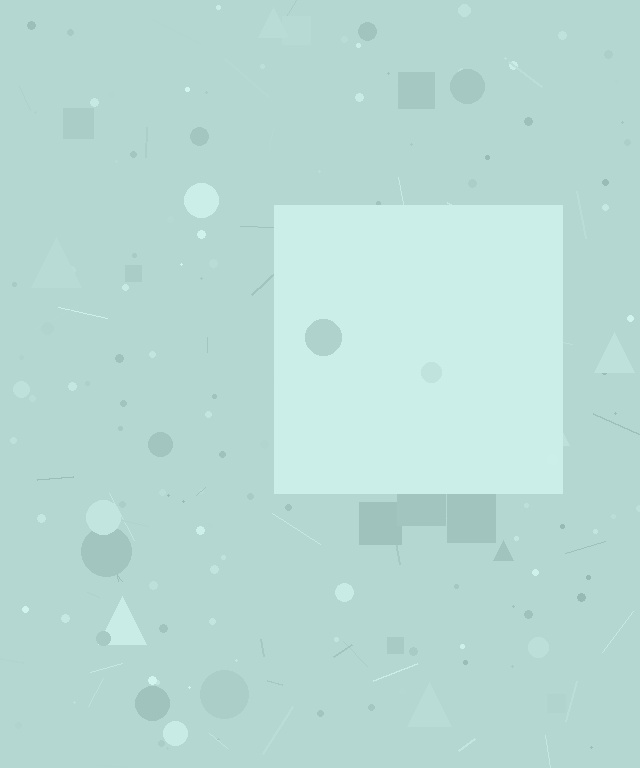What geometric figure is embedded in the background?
A square is embedded in the background.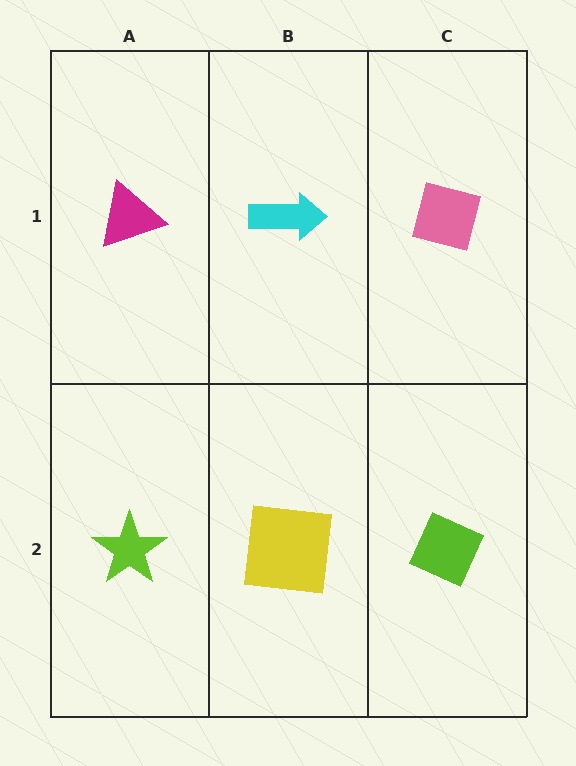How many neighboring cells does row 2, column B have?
3.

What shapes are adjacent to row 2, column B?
A cyan arrow (row 1, column B), a lime star (row 2, column A), a lime diamond (row 2, column C).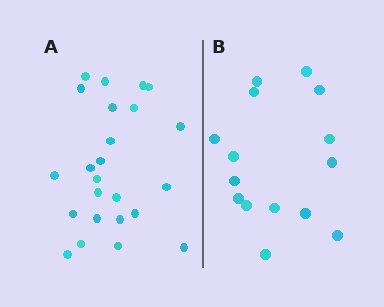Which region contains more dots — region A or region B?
Region A (the left region) has more dots.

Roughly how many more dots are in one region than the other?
Region A has roughly 8 or so more dots than region B.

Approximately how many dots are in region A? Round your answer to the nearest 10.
About 20 dots. (The exact count is 24, which rounds to 20.)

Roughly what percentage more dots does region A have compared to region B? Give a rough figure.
About 60% more.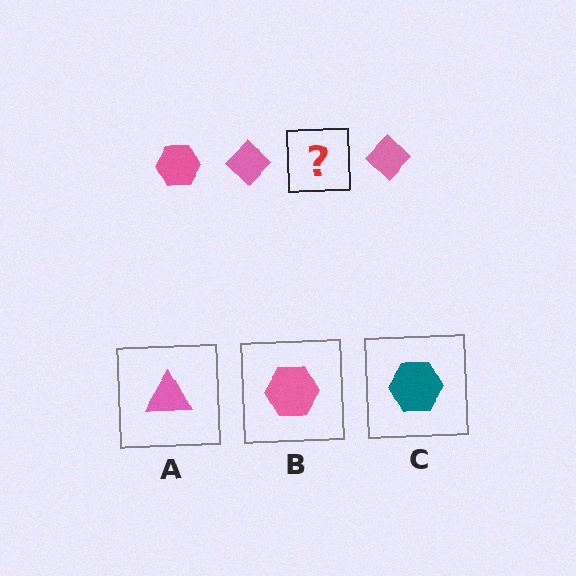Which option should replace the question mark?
Option B.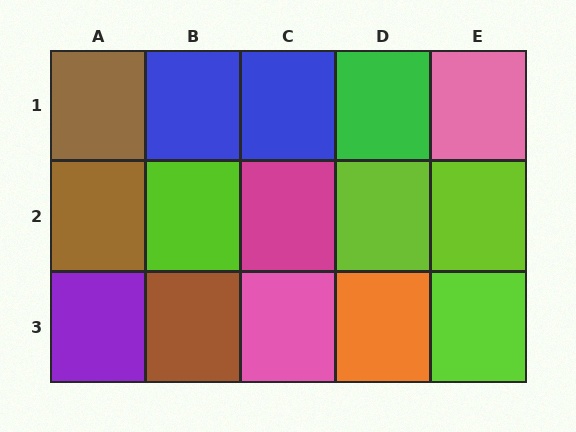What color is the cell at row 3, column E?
Lime.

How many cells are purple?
1 cell is purple.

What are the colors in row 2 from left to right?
Brown, lime, magenta, lime, lime.